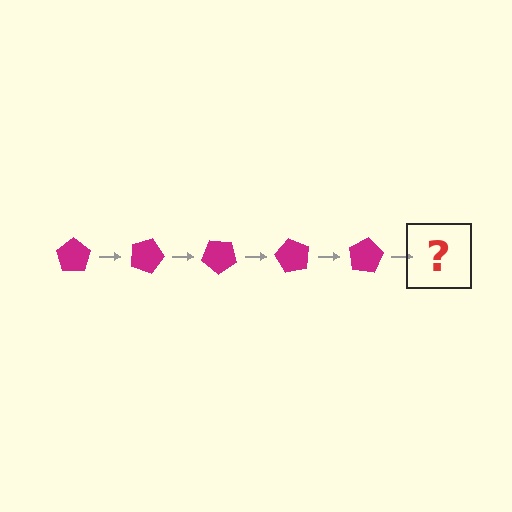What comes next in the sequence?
The next element should be a magenta pentagon rotated 100 degrees.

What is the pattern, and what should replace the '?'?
The pattern is that the pentagon rotates 20 degrees each step. The '?' should be a magenta pentagon rotated 100 degrees.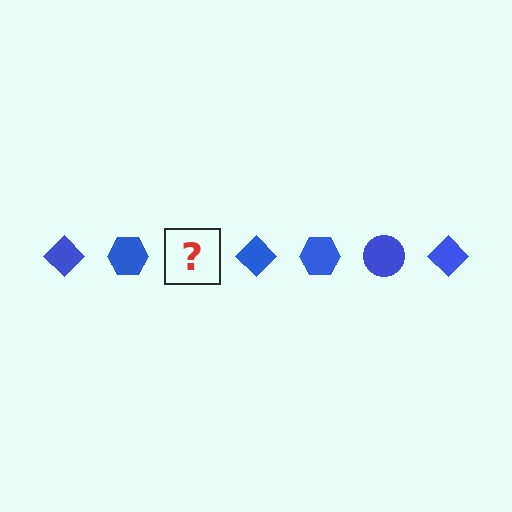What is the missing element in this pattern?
The missing element is a blue circle.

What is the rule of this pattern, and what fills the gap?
The rule is that the pattern cycles through diamond, hexagon, circle shapes in blue. The gap should be filled with a blue circle.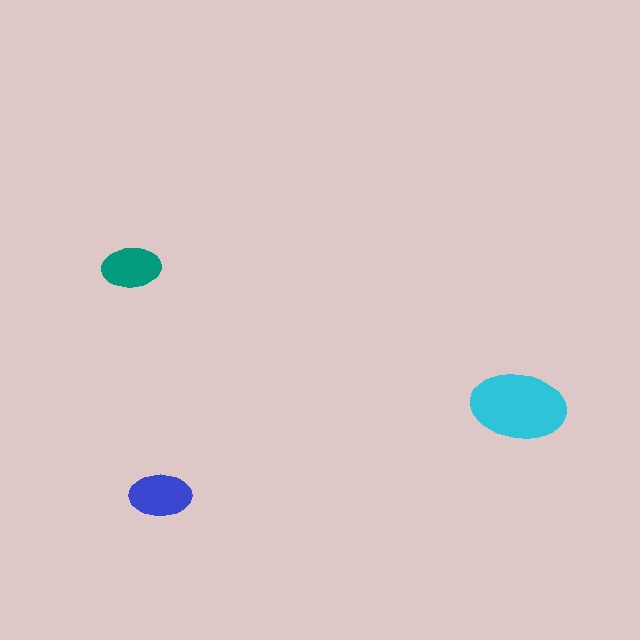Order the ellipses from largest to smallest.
the cyan one, the blue one, the teal one.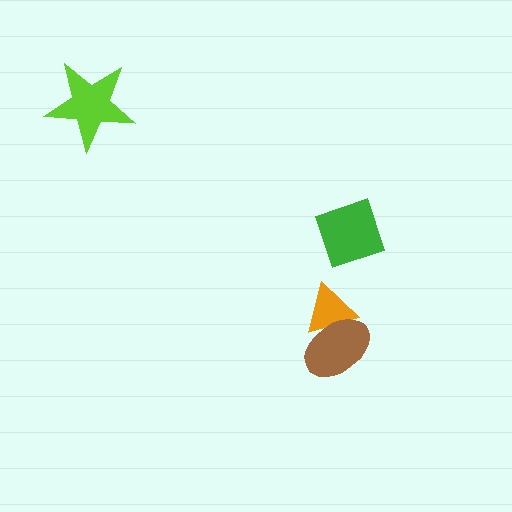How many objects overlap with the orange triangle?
1 object overlaps with the orange triangle.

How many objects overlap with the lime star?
0 objects overlap with the lime star.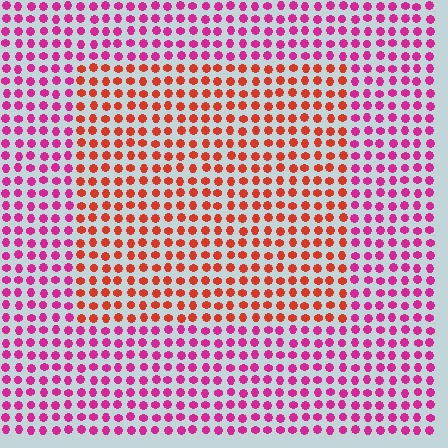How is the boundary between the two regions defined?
The boundary is defined purely by a slight shift in hue (about 45 degrees). Spacing, size, and orientation are identical on both sides.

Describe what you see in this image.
The image is filled with small magenta elements in a uniform arrangement. A rectangle-shaped region is visible where the elements are tinted to a slightly different hue, forming a subtle color boundary.